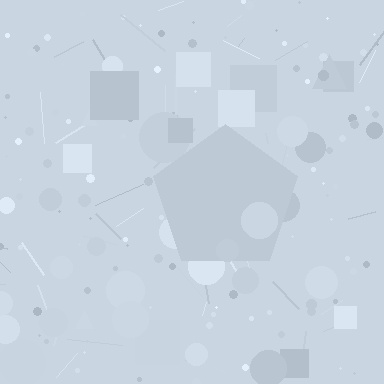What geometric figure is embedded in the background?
A pentagon is embedded in the background.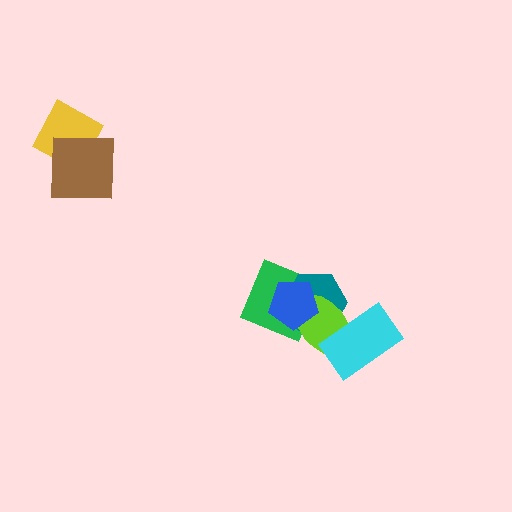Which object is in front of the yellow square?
The brown square is in front of the yellow square.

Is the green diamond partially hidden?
Yes, it is partially covered by another shape.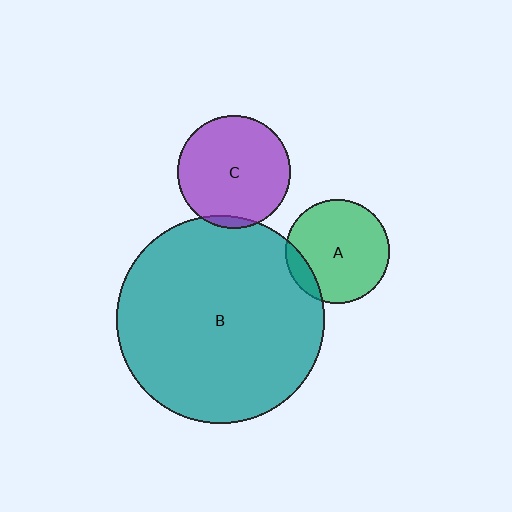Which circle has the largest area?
Circle B (teal).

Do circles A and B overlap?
Yes.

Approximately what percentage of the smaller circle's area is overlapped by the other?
Approximately 10%.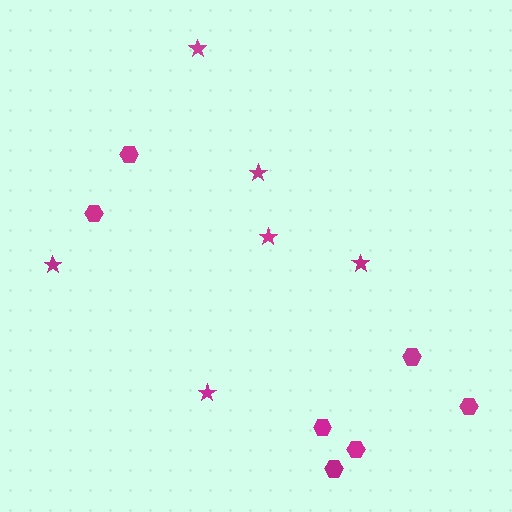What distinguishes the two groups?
There are 2 groups: one group of stars (6) and one group of hexagons (7).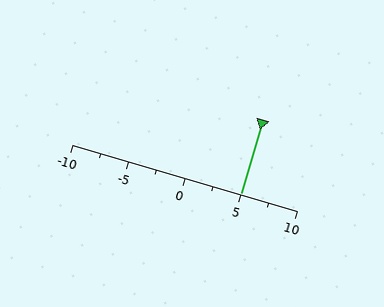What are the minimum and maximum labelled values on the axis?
The axis runs from -10 to 10.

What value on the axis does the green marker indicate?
The marker indicates approximately 5.